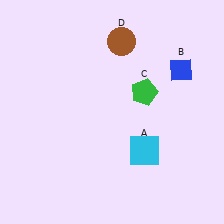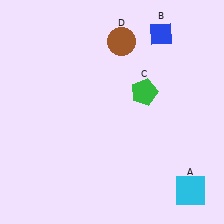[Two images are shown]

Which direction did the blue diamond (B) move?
The blue diamond (B) moved up.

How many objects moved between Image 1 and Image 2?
2 objects moved between the two images.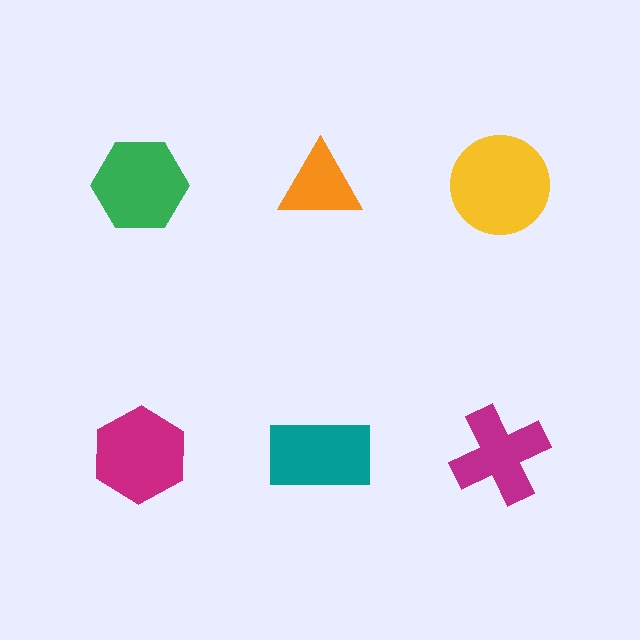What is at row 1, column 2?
An orange triangle.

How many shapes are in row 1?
3 shapes.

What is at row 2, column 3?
A magenta cross.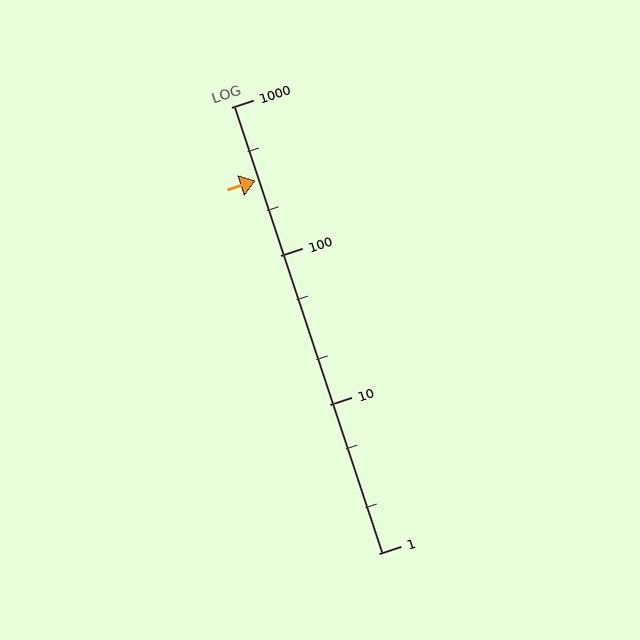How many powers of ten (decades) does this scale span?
The scale spans 3 decades, from 1 to 1000.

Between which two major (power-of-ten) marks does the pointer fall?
The pointer is between 100 and 1000.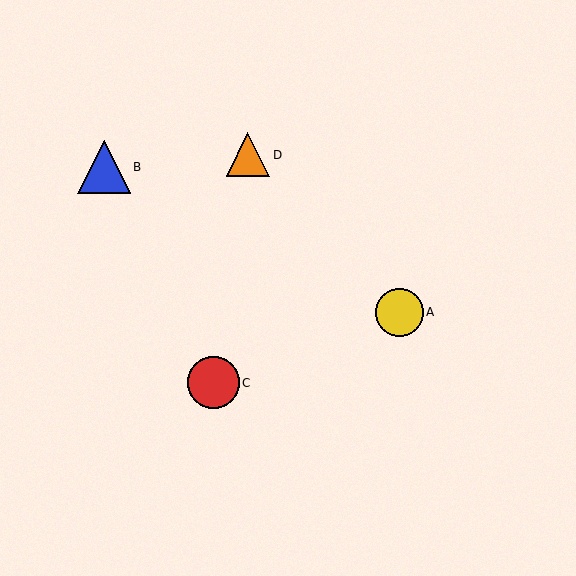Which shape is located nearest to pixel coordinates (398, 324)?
The yellow circle (labeled A) at (399, 312) is nearest to that location.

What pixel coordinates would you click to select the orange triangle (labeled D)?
Click at (248, 155) to select the orange triangle D.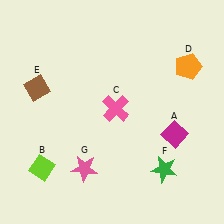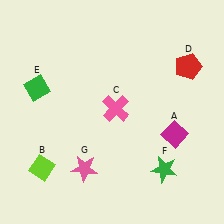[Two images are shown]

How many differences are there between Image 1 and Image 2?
There are 2 differences between the two images.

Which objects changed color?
D changed from orange to red. E changed from brown to green.